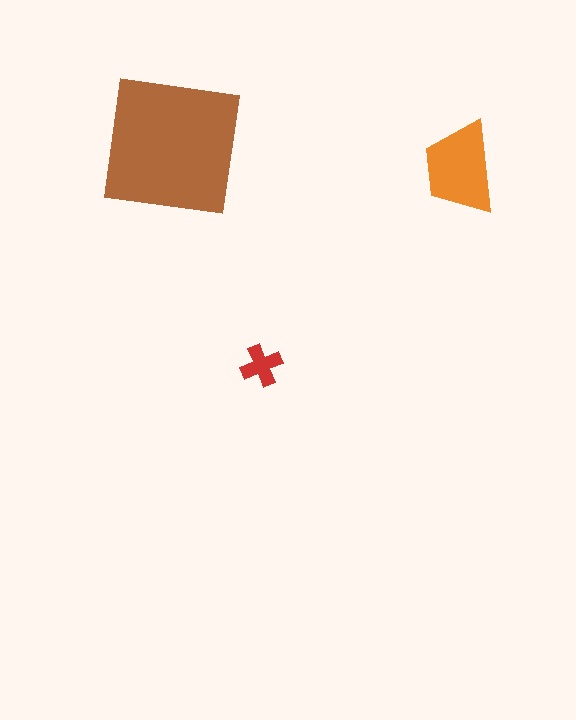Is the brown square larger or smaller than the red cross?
Larger.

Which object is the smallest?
The red cross.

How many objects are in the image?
There are 3 objects in the image.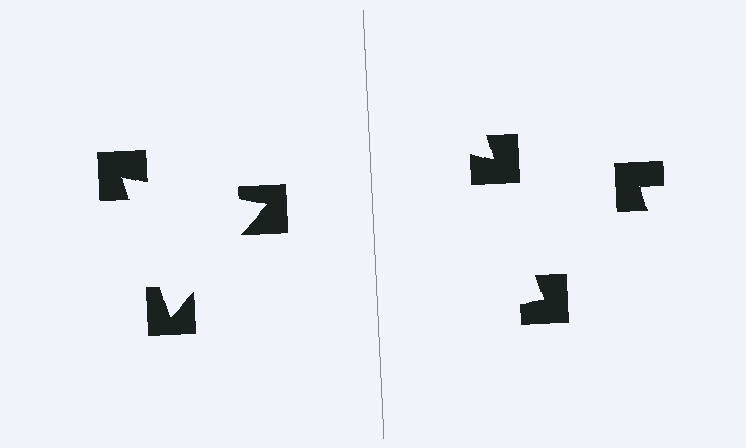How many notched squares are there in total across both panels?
6 — 3 on each side.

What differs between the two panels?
The notched squares are positioned identically on both sides; only the wedge orientations differ. On the left they align to a triangle; on the right they are misaligned.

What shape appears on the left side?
An illusory triangle.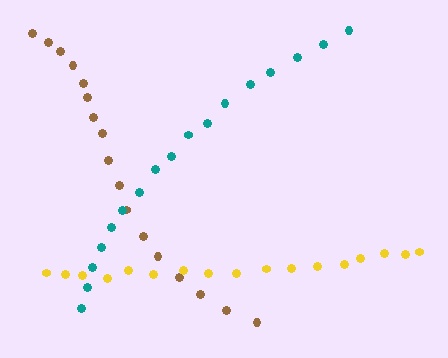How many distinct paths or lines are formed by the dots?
There are 3 distinct paths.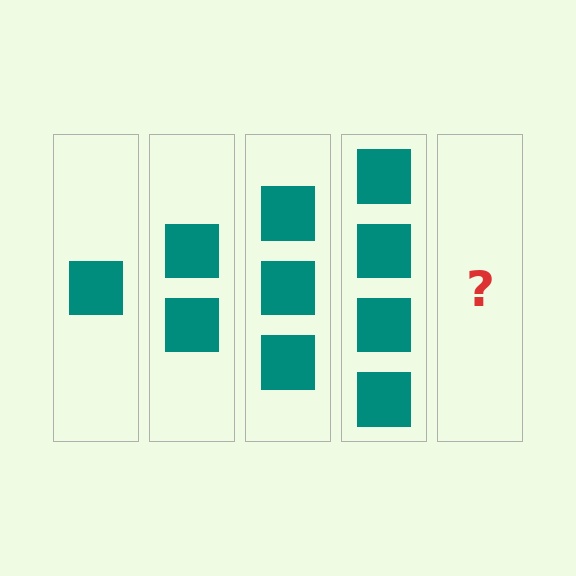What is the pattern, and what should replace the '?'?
The pattern is that each step adds one more square. The '?' should be 5 squares.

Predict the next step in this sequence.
The next step is 5 squares.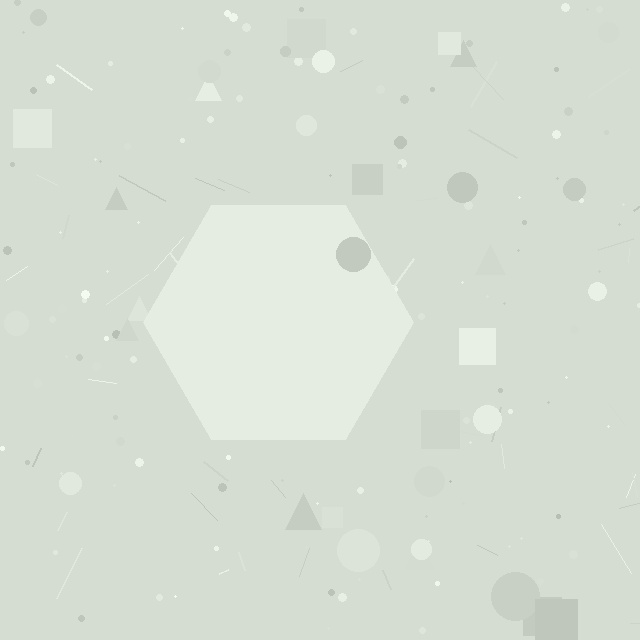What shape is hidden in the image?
A hexagon is hidden in the image.